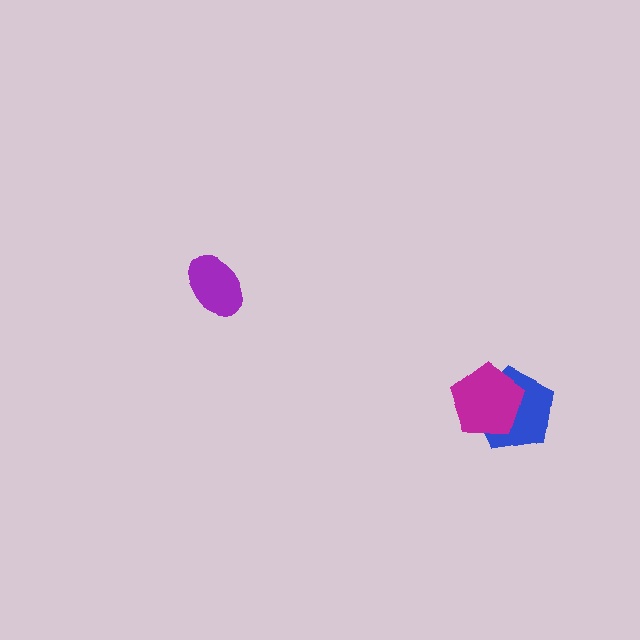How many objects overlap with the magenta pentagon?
1 object overlaps with the magenta pentagon.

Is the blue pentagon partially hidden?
Yes, it is partially covered by another shape.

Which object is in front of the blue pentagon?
The magenta pentagon is in front of the blue pentagon.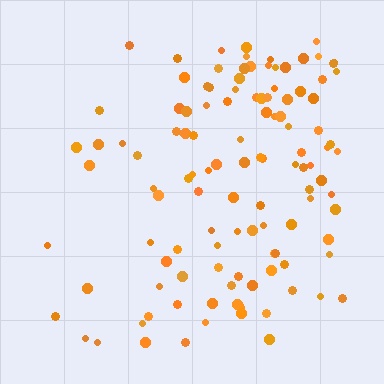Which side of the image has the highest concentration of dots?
The right.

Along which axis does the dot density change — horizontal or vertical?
Horizontal.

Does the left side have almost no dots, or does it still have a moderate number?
Still a moderate number, just noticeably fewer than the right.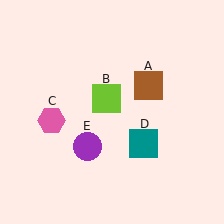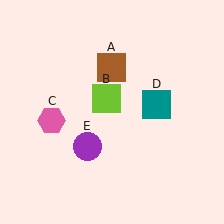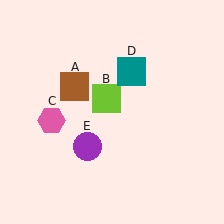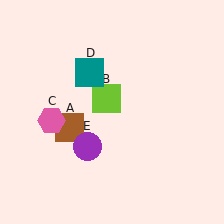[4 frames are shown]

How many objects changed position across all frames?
2 objects changed position: brown square (object A), teal square (object D).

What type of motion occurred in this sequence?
The brown square (object A), teal square (object D) rotated counterclockwise around the center of the scene.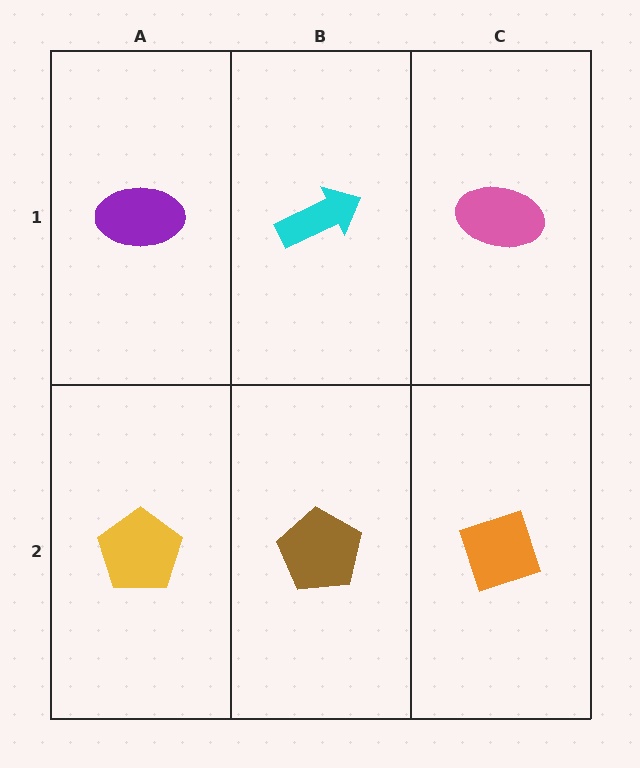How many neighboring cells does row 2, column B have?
3.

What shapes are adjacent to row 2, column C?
A pink ellipse (row 1, column C), a brown pentagon (row 2, column B).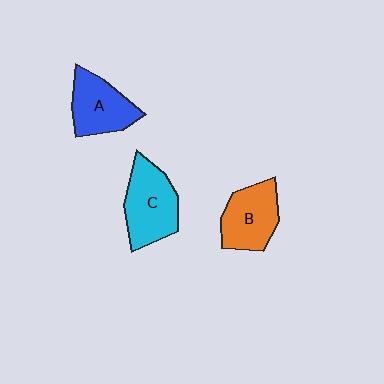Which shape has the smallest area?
Shape A (blue).